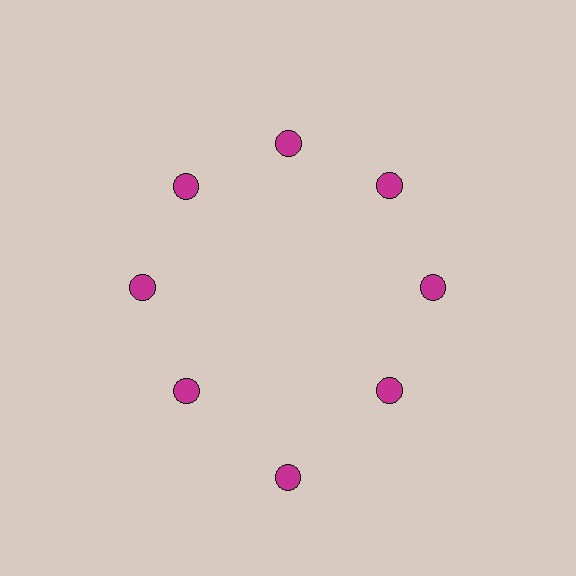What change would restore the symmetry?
The symmetry would be restored by moving it inward, back onto the ring so that all 8 circles sit at equal angles and equal distance from the center.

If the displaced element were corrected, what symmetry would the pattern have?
It would have 8-fold rotational symmetry — the pattern would map onto itself every 45 degrees.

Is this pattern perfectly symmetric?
No. The 8 magenta circles are arranged in a ring, but one element near the 6 o'clock position is pushed outward from the center, breaking the 8-fold rotational symmetry.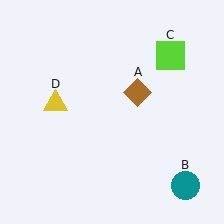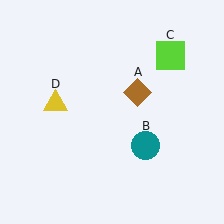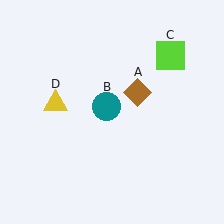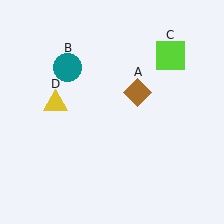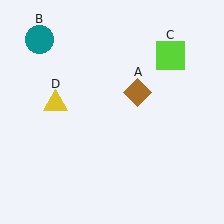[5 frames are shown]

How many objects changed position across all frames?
1 object changed position: teal circle (object B).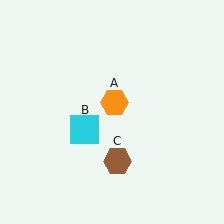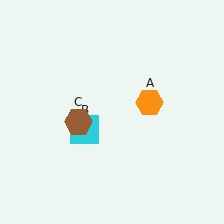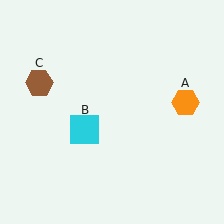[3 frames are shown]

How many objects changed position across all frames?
2 objects changed position: orange hexagon (object A), brown hexagon (object C).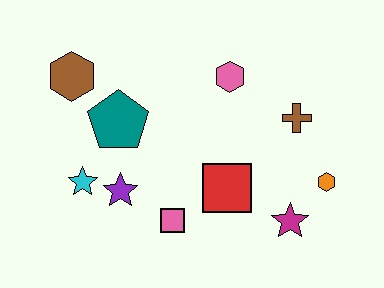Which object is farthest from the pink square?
The brown hexagon is farthest from the pink square.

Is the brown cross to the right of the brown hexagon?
Yes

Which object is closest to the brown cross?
The orange hexagon is closest to the brown cross.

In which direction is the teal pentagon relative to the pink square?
The teal pentagon is above the pink square.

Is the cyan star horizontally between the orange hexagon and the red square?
No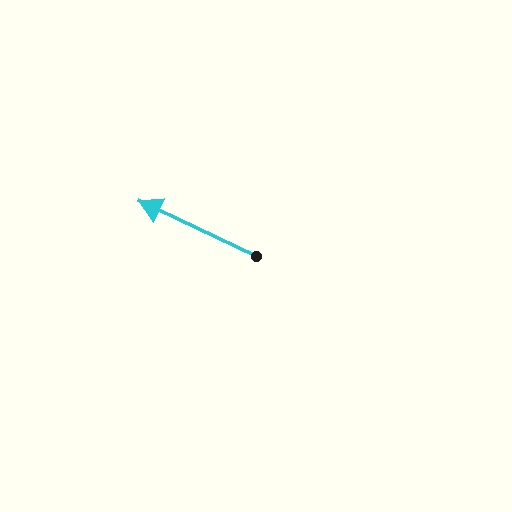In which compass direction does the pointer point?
Northwest.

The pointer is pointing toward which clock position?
Roughly 10 o'clock.